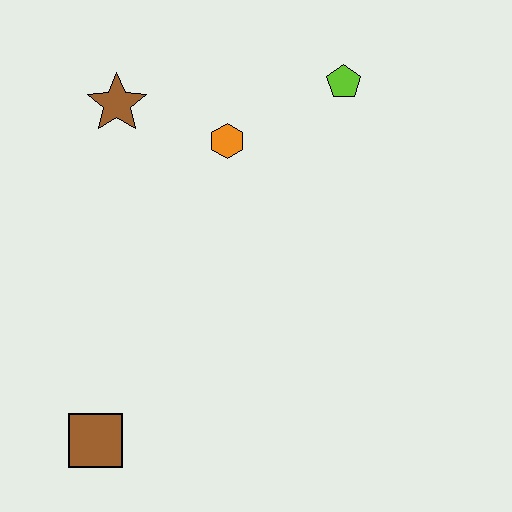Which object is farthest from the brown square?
The lime pentagon is farthest from the brown square.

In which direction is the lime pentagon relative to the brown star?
The lime pentagon is to the right of the brown star.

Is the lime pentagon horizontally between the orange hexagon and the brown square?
No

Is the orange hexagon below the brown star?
Yes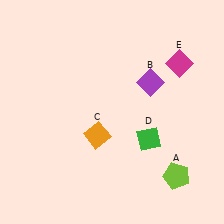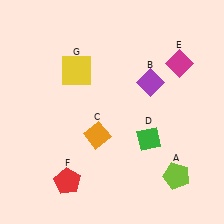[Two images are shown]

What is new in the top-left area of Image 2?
A yellow square (G) was added in the top-left area of Image 2.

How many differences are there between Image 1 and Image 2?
There are 2 differences between the two images.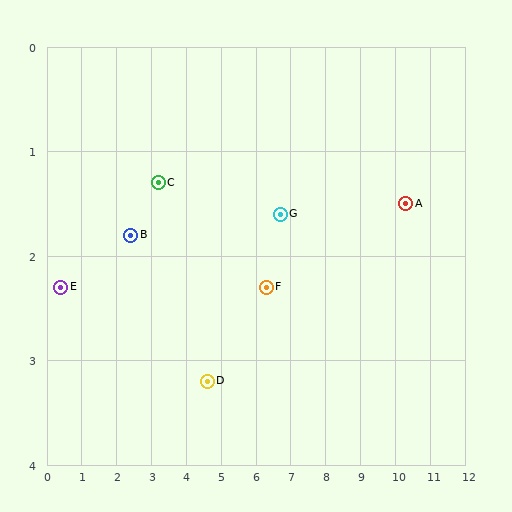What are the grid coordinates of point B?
Point B is at approximately (2.4, 1.8).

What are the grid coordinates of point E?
Point E is at approximately (0.4, 2.3).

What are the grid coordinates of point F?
Point F is at approximately (6.3, 2.3).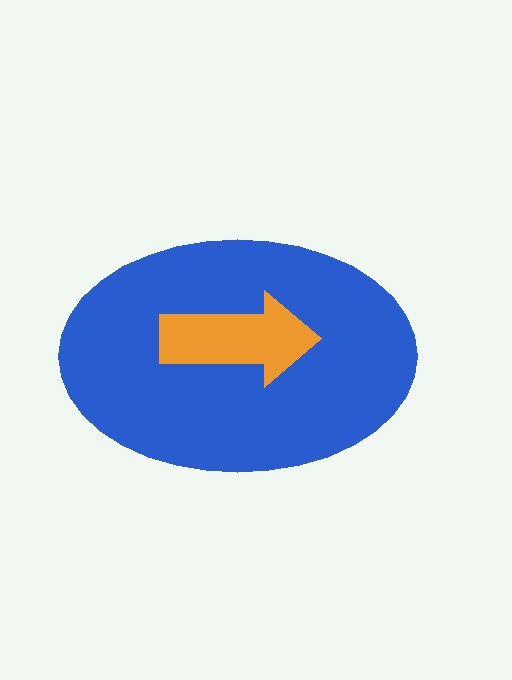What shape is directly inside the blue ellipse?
The orange arrow.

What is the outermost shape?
The blue ellipse.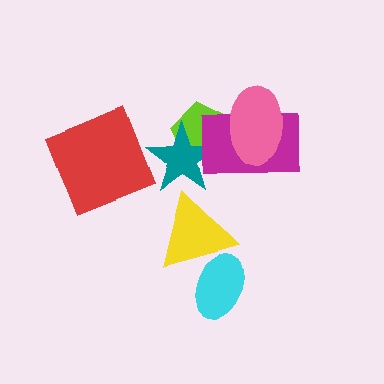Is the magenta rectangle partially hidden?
Yes, it is partially covered by another shape.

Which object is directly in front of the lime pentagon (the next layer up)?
The teal star is directly in front of the lime pentagon.